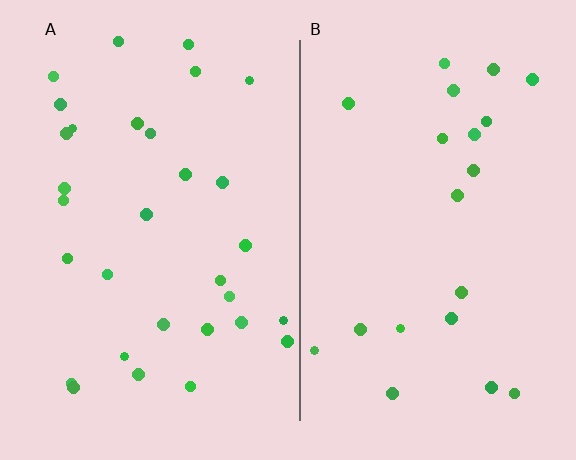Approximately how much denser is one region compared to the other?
Approximately 1.5× — region A over region B.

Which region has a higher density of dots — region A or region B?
A (the left).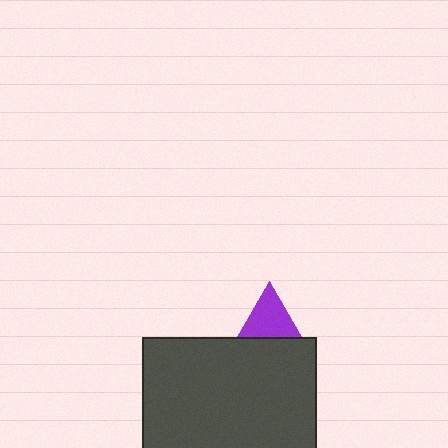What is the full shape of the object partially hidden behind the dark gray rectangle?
The partially hidden object is a purple triangle.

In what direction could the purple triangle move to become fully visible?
The purple triangle could move up. That would shift it out from behind the dark gray rectangle entirely.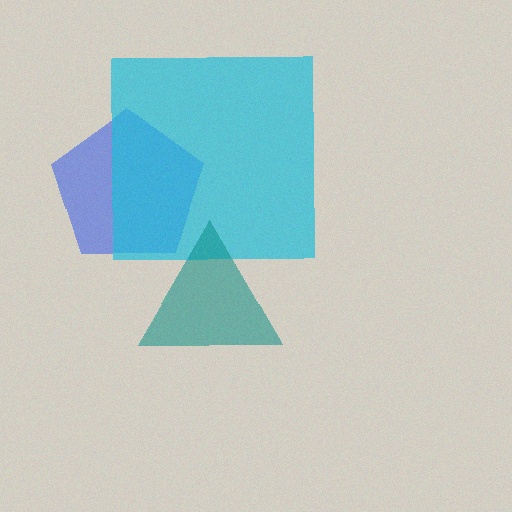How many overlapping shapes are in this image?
There are 3 overlapping shapes in the image.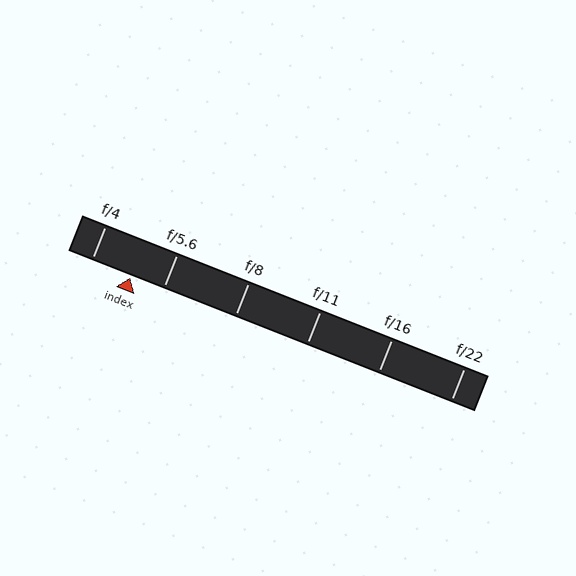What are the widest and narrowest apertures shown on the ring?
The widest aperture shown is f/4 and the narrowest is f/22.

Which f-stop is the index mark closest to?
The index mark is closest to f/5.6.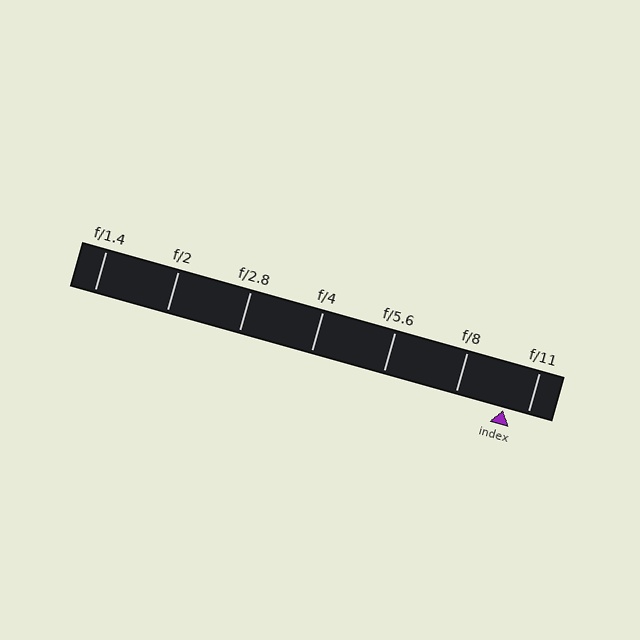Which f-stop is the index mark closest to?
The index mark is closest to f/11.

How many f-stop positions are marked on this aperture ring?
There are 7 f-stop positions marked.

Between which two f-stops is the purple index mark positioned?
The index mark is between f/8 and f/11.